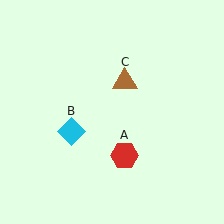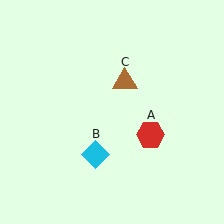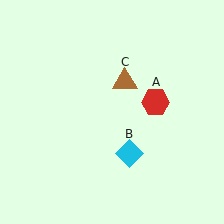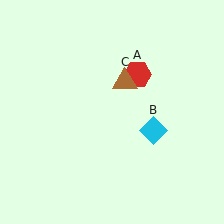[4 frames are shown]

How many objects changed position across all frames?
2 objects changed position: red hexagon (object A), cyan diamond (object B).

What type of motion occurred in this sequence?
The red hexagon (object A), cyan diamond (object B) rotated counterclockwise around the center of the scene.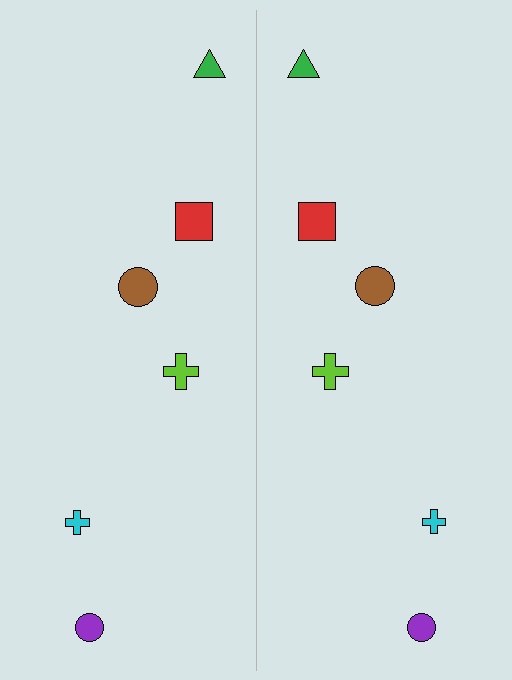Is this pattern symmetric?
Yes, this pattern has bilateral (reflection) symmetry.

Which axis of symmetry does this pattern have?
The pattern has a vertical axis of symmetry running through the center of the image.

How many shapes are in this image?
There are 12 shapes in this image.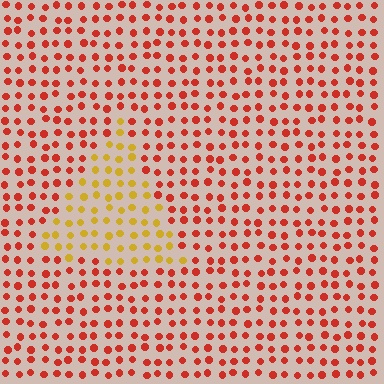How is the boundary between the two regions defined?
The boundary is defined purely by a slight shift in hue (about 45 degrees). Spacing, size, and orientation are identical on both sides.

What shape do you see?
I see a triangle.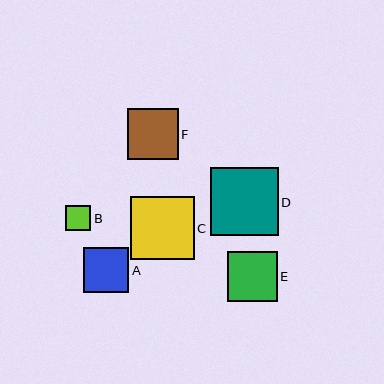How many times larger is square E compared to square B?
Square E is approximately 2.0 times the size of square B.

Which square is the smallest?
Square B is the smallest with a size of approximately 25 pixels.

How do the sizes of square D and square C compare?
Square D and square C are approximately the same size.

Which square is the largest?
Square D is the largest with a size of approximately 68 pixels.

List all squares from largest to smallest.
From largest to smallest: D, C, F, E, A, B.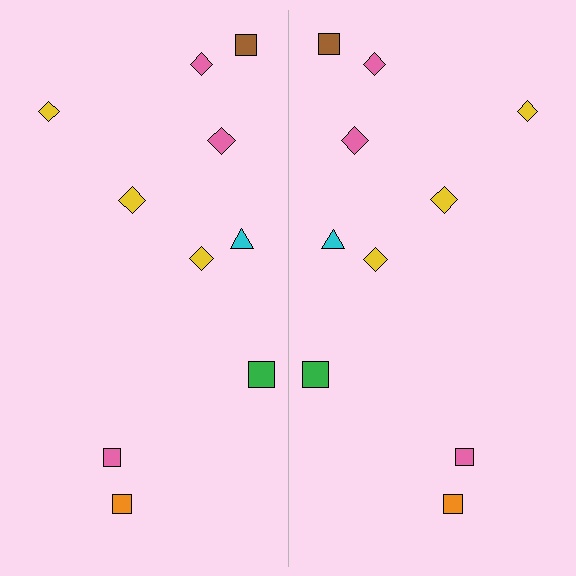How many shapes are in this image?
There are 20 shapes in this image.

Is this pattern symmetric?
Yes, this pattern has bilateral (reflection) symmetry.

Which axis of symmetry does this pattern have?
The pattern has a vertical axis of symmetry running through the center of the image.